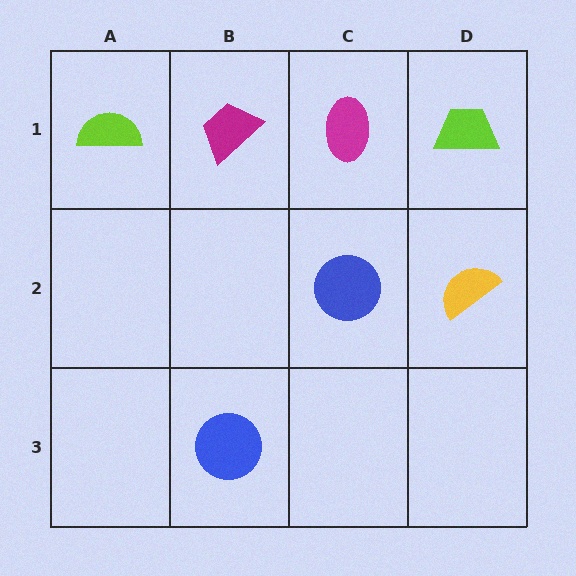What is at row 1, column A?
A lime semicircle.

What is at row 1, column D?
A lime trapezoid.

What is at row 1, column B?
A magenta trapezoid.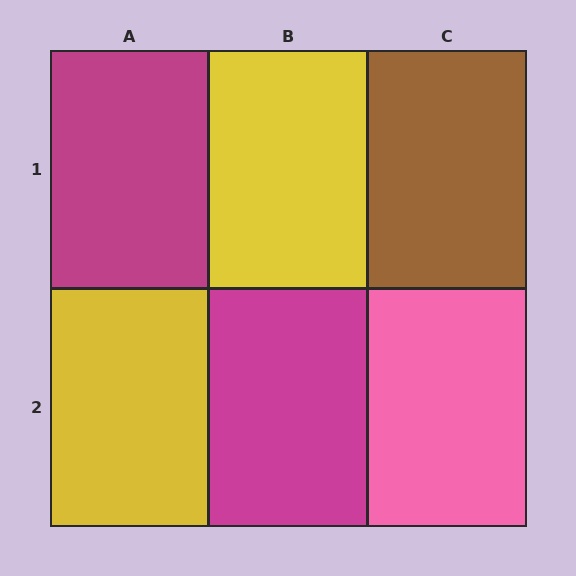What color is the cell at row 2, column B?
Magenta.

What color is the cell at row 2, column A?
Yellow.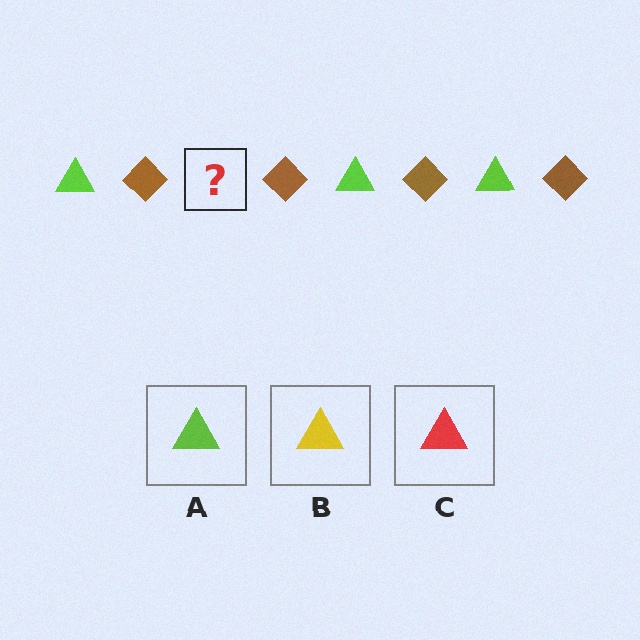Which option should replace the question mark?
Option A.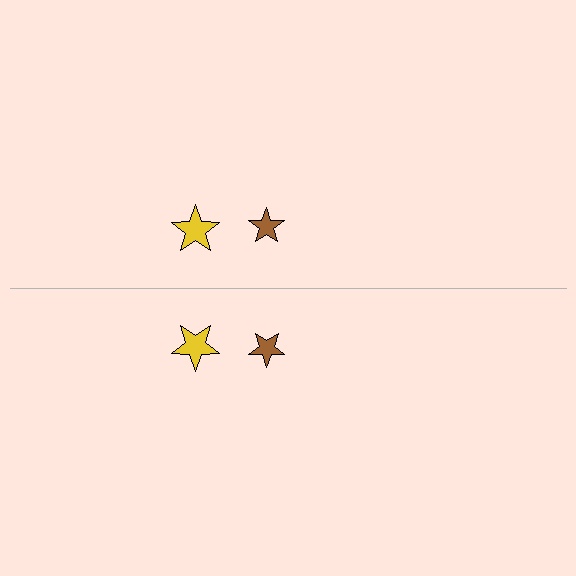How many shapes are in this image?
There are 4 shapes in this image.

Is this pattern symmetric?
Yes, this pattern has bilateral (reflection) symmetry.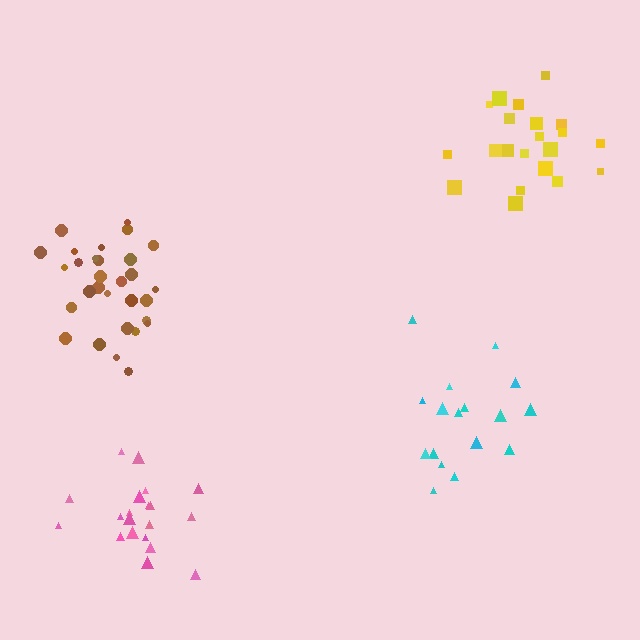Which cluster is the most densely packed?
Brown.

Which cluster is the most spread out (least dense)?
Cyan.